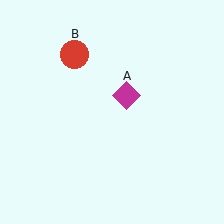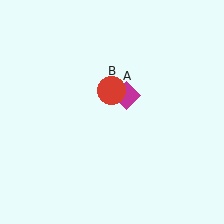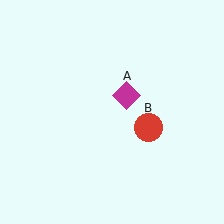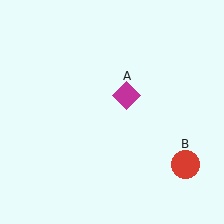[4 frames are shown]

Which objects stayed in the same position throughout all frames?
Magenta diamond (object A) remained stationary.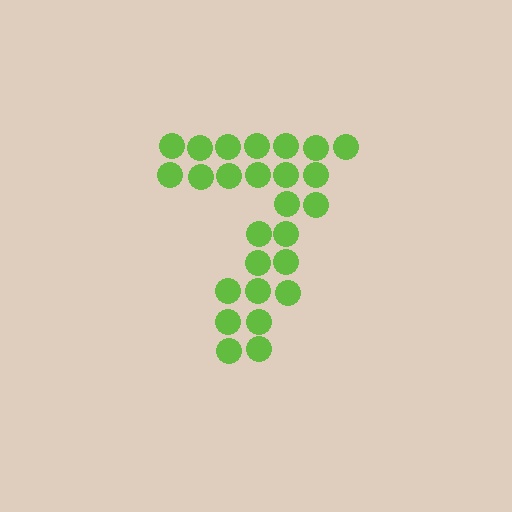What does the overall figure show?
The overall figure shows the digit 7.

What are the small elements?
The small elements are circles.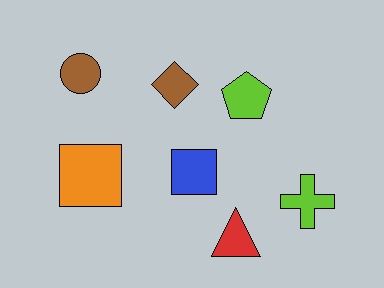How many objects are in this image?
There are 7 objects.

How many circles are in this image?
There is 1 circle.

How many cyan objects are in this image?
There are no cyan objects.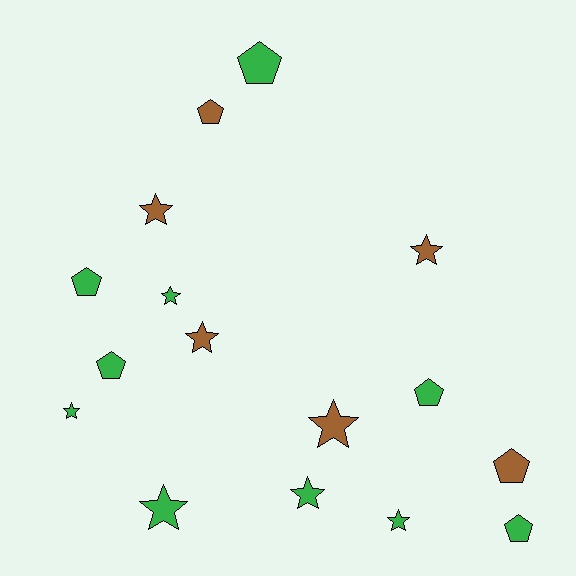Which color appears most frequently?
Green, with 10 objects.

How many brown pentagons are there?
There are 2 brown pentagons.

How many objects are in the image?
There are 16 objects.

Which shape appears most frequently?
Star, with 9 objects.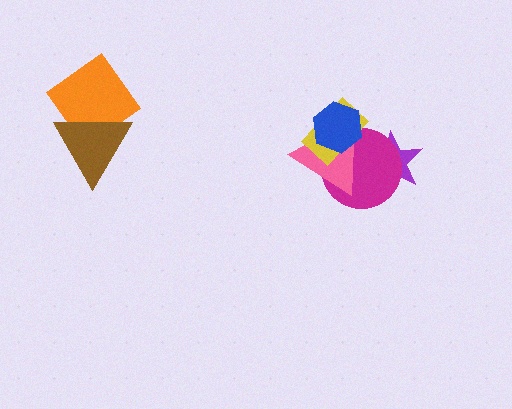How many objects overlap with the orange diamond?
1 object overlaps with the orange diamond.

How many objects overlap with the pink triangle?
4 objects overlap with the pink triangle.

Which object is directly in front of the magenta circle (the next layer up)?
The pink triangle is directly in front of the magenta circle.